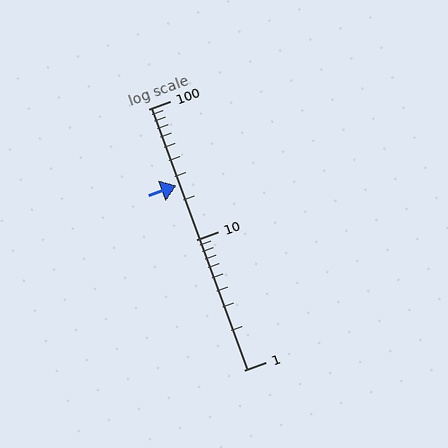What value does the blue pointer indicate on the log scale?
The pointer indicates approximately 26.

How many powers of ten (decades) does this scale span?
The scale spans 2 decades, from 1 to 100.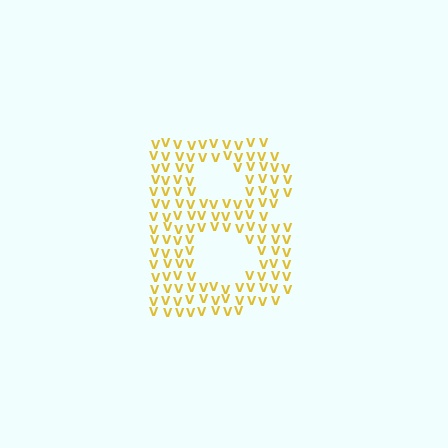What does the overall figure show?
The overall figure shows the letter B.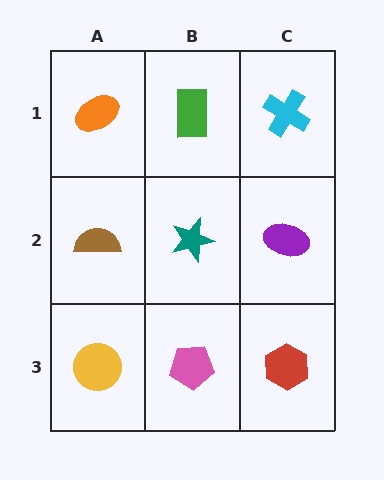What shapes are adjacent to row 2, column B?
A green rectangle (row 1, column B), a pink pentagon (row 3, column B), a brown semicircle (row 2, column A), a purple ellipse (row 2, column C).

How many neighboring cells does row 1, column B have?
3.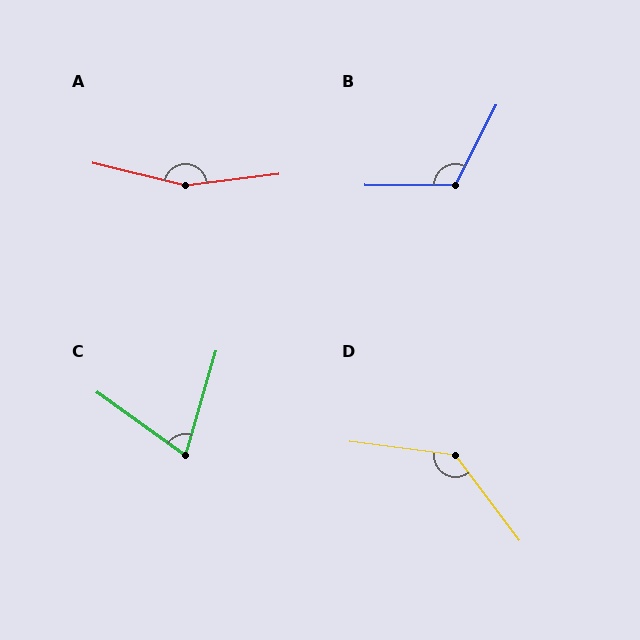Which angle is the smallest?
C, at approximately 71 degrees.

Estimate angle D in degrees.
Approximately 134 degrees.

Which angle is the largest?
A, at approximately 159 degrees.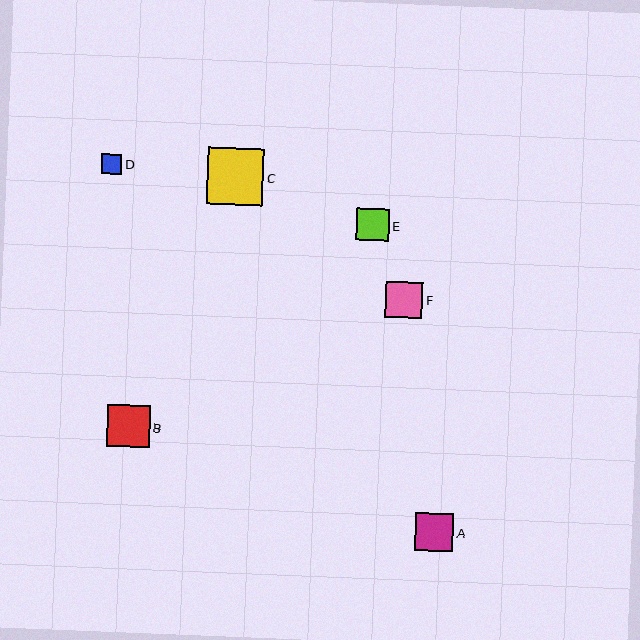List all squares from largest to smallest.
From largest to smallest: C, B, A, F, E, D.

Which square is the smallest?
Square D is the smallest with a size of approximately 20 pixels.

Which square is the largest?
Square C is the largest with a size of approximately 57 pixels.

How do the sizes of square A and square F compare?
Square A and square F are approximately the same size.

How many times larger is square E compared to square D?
Square E is approximately 1.6 times the size of square D.